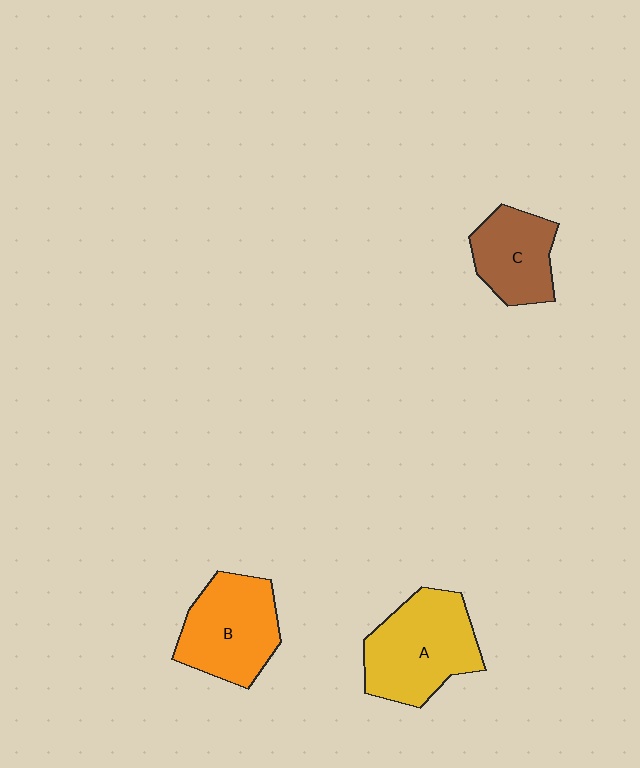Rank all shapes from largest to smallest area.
From largest to smallest: A (yellow), B (orange), C (brown).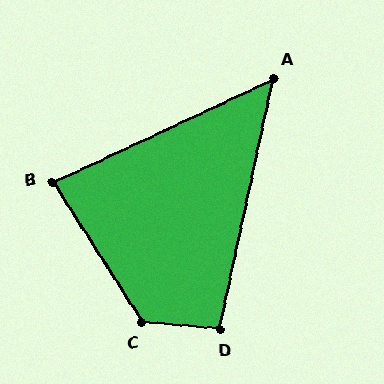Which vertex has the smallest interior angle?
A, at approximately 53 degrees.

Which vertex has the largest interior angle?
C, at approximately 127 degrees.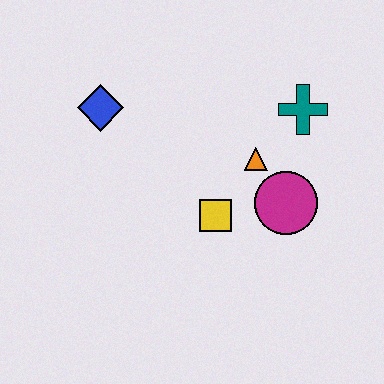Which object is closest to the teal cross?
The orange triangle is closest to the teal cross.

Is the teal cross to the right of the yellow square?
Yes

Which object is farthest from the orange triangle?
The blue diamond is farthest from the orange triangle.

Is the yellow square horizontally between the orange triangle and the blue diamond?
Yes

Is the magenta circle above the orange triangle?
No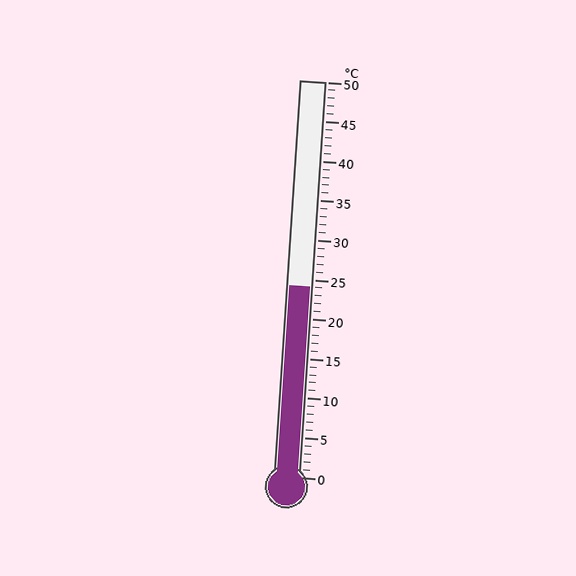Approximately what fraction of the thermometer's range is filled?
The thermometer is filled to approximately 50% of its range.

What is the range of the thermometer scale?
The thermometer scale ranges from 0°C to 50°C.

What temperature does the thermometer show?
The thermometer shows approximately 24°C.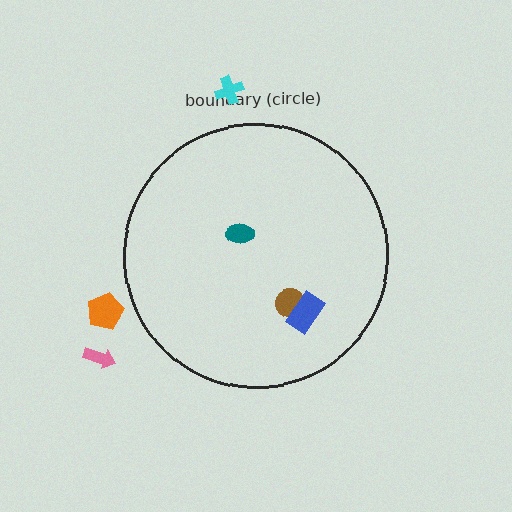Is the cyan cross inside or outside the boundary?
Outside.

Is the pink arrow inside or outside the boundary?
Outside.